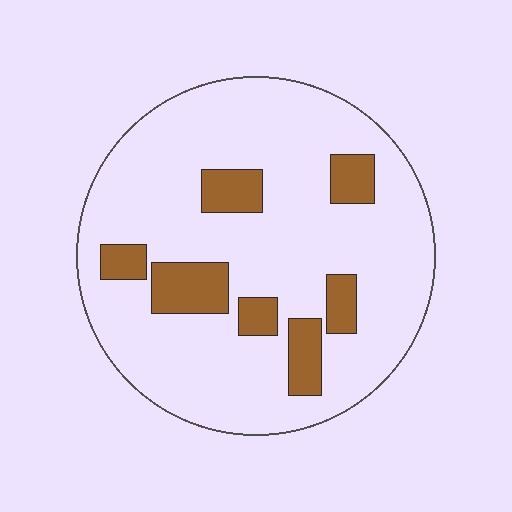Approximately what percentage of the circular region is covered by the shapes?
Approximately 15%.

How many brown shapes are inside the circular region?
7.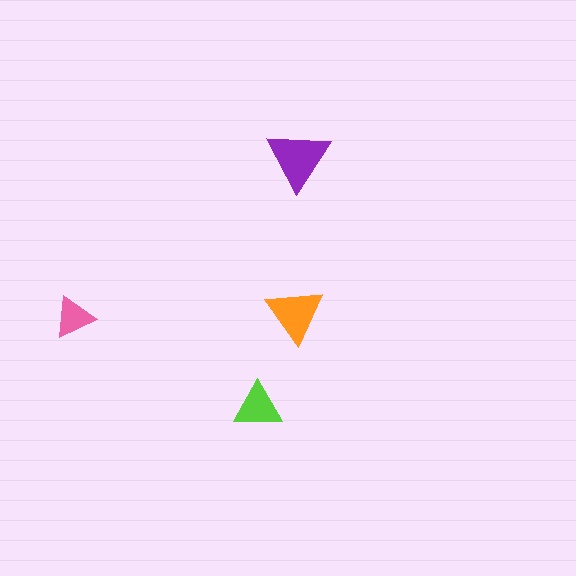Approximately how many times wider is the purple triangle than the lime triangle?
About 1.5 times wider.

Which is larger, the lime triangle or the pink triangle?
The lime one.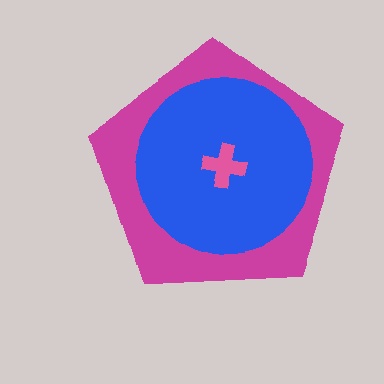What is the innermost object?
The pink cross.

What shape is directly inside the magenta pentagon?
The blue circle.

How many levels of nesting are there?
3.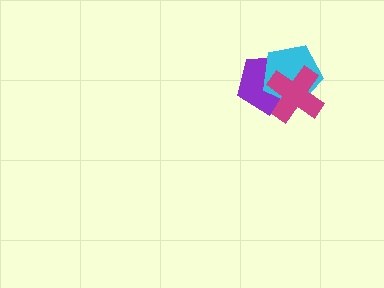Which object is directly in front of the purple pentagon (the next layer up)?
The cyan pentagon is directly in front of the purple pentagon.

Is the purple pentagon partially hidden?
Yes, it is partially covered by another shape.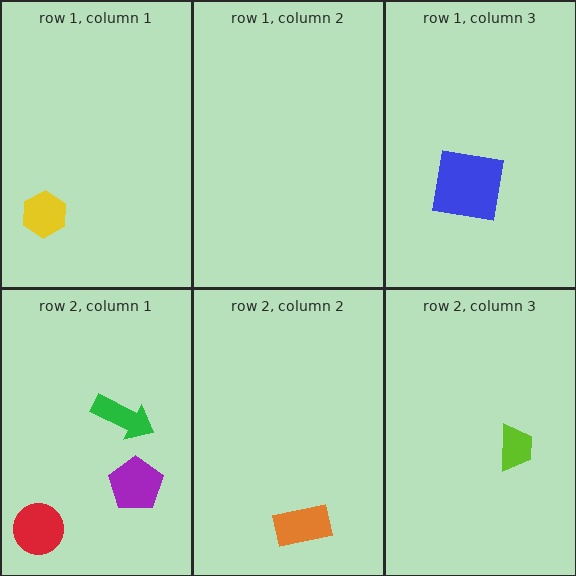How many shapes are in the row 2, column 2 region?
1.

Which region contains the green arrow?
The row 2, column 1 region.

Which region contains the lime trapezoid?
The row 2, column 3 region.